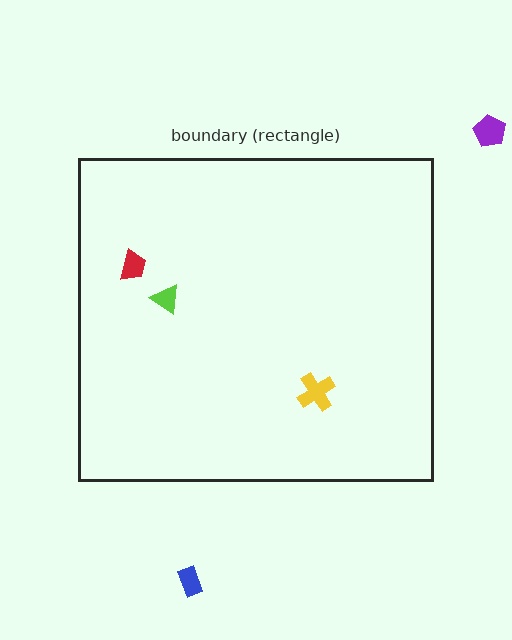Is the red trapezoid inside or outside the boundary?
Inside.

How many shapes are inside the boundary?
3 inside, 2 outside.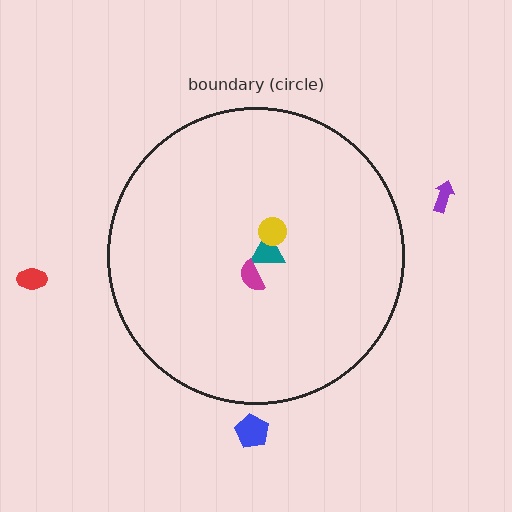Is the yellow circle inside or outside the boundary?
Inside.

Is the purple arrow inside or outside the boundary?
Outside.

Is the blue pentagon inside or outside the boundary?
Outside.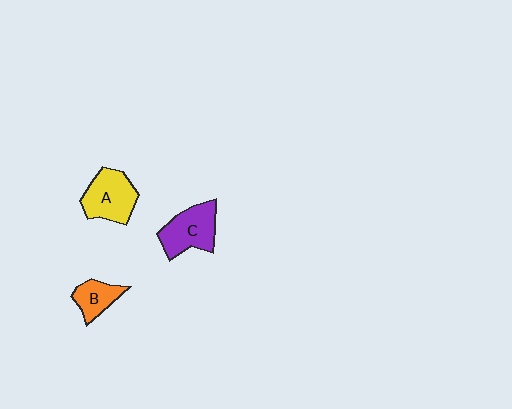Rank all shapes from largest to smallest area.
From largest to smallest: C (purple), A (yellow), B (orange).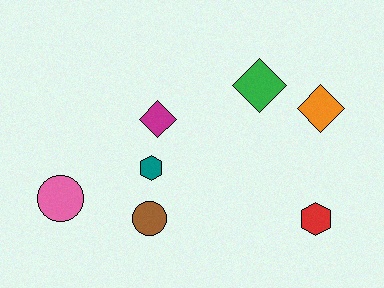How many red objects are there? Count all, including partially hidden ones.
There is 1 red object.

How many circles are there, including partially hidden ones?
There are 2 circles.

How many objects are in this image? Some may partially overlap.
There are 7 objects.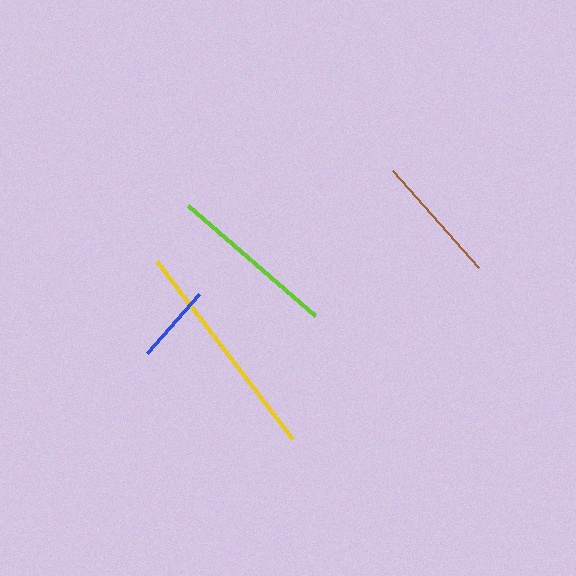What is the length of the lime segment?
The lime segment is approximately 168 pixels long.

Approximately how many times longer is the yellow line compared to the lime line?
The yellow line is approximately 1.3 times the length of the lime line.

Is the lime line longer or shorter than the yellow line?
The yellow line is longer than the lime line.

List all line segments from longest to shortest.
From longest to shortest: yellow, lime, brown, blue.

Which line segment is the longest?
The yellow line is the longest at approximately 224 pixels.